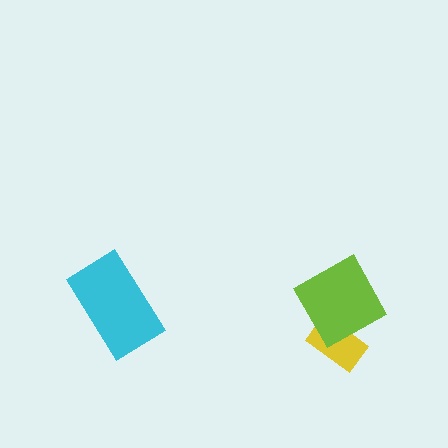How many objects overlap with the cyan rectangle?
0 objects overlap with the cyan rectangle.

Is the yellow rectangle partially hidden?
Yes, it is partially covered by another shape.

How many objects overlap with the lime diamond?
1 object overlaps with the lime diamond.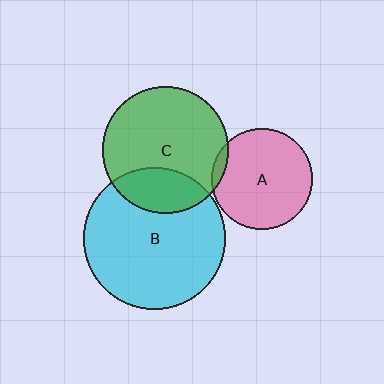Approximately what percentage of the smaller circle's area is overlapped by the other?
Approximately 5%.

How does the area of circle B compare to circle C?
Approximately 1.3 times.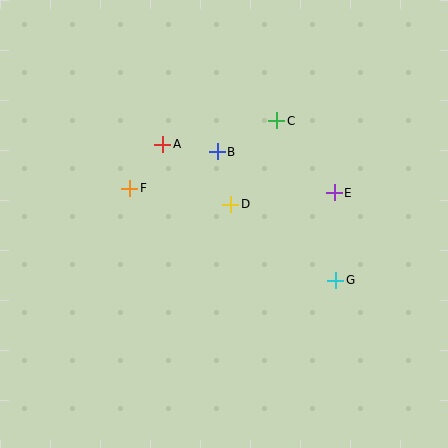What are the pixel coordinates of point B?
Point B is at (217, 152).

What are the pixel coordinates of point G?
Point G is at (336, 280).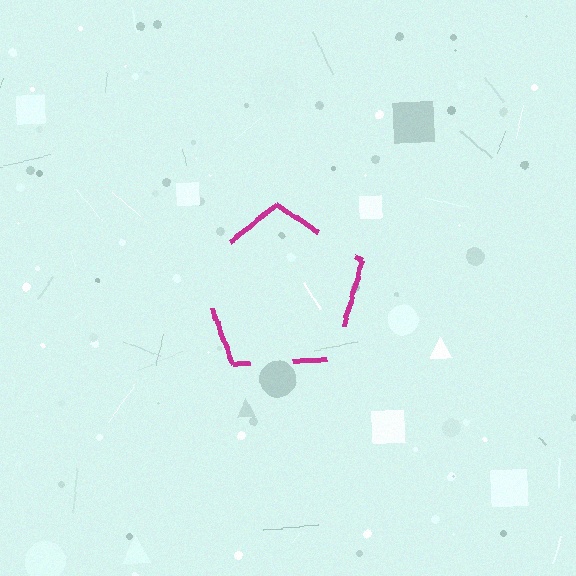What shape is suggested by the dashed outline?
The dashed outline suggests a pentagon.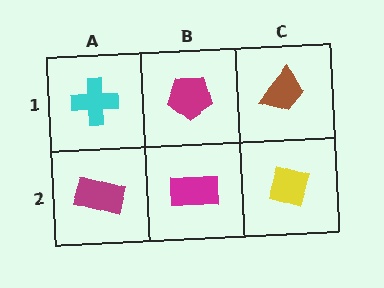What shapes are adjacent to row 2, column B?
A magenta pentagon (row 1, column B), a magenta rectangle (row 2, column A), a yellow diamond (row 2, column C).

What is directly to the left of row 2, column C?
A magenta rectangle.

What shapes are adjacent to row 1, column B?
A magenta rectangle (row 2, column B), a cyan cross (row 1, column A), a brown trapezoid (row 1, column C).